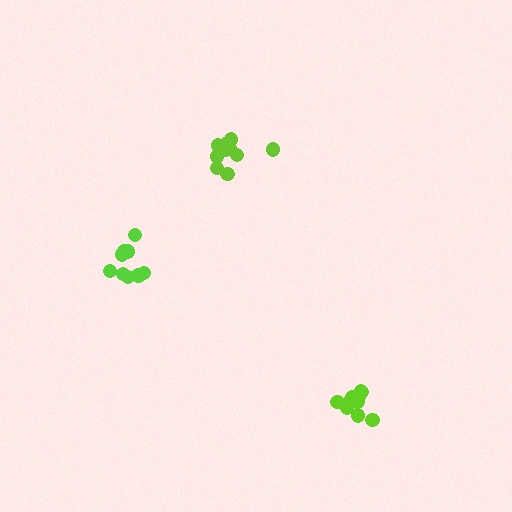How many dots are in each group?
Group 1: 10 dots, Group 2: 10 dots, Group 3: 9 dots (29 total).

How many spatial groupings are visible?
There are 3 spatial groupings.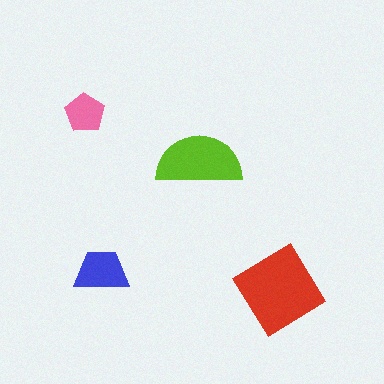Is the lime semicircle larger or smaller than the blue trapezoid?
Larger.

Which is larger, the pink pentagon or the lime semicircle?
The lime semicircle.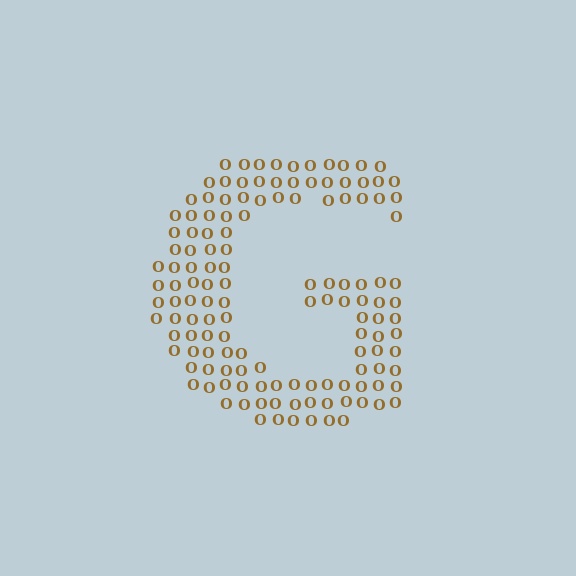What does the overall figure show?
The overall figure shows the letter G.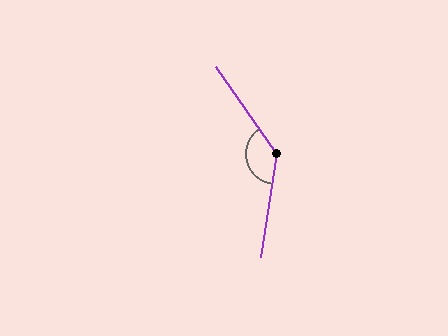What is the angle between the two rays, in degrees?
Approximately 137 degrees.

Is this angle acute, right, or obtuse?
It is obtuse.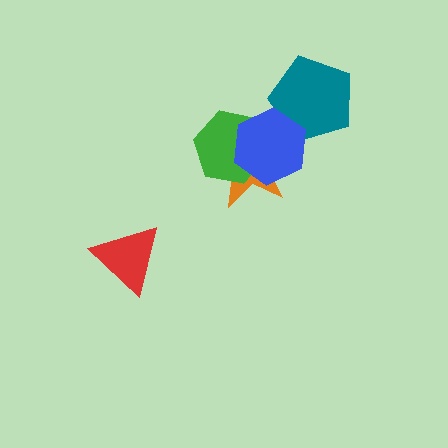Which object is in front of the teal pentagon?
The blue hexagon is in front of the teal pentagon.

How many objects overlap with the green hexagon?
2 objects overlap with the green hexagon.